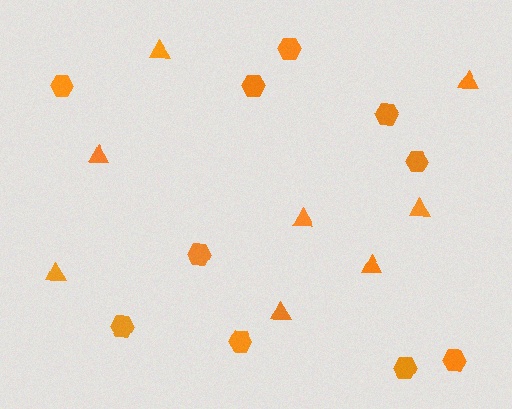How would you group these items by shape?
There are 2 groups: one group of hexagons (10) and one group of triangles (8).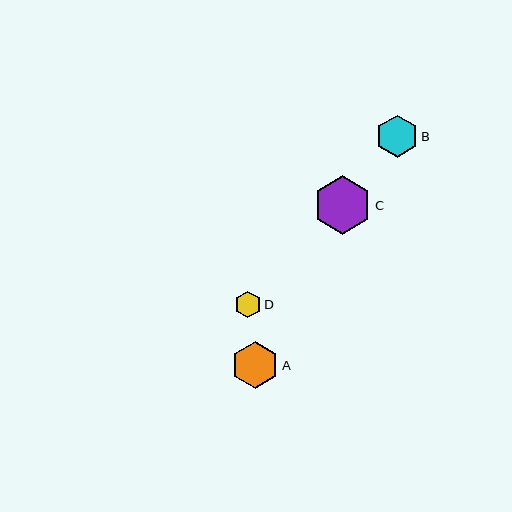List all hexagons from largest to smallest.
From largest to smallest: C, A, B, D.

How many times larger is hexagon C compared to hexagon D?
Hexagon C is approximately 2.2 times the size of hexagon D.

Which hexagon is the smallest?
Hexagon D is the smallest with a size of approximately 26 pixels.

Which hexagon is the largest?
Hexagon C is the largest with a size of approximately 58 pixels.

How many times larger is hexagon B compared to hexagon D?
Hexagon B is approximately 1.6 times the size of hexagon D.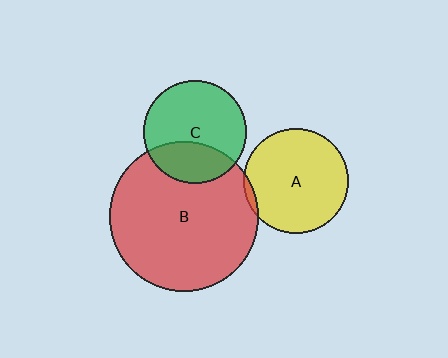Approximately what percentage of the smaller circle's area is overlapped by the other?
Approximately 5%.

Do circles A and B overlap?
Yes.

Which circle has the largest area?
Circle B (red).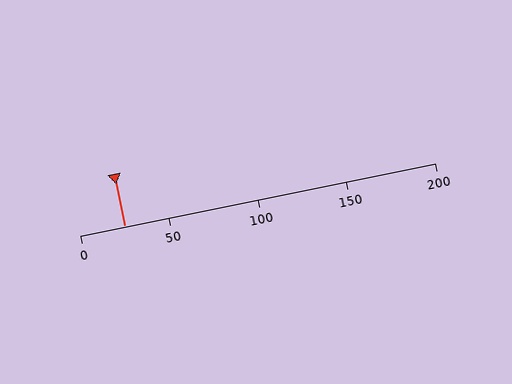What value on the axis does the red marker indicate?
The marker indicates approximately 25.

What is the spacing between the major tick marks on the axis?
The major ticks are spaced 50 apart.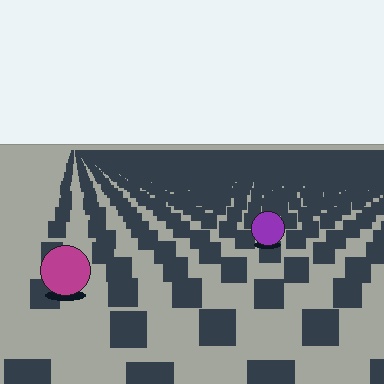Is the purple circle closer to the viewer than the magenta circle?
No. The magenta circle is closer — you can tell from the texture gradient: the ground texture is coarser near it.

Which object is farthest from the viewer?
The purple circle is farthest from the viewer. It appears smaller and the ground texture around it is denser.